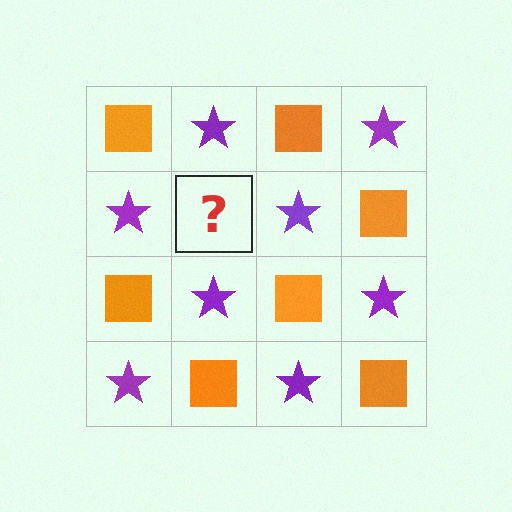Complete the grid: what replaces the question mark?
The question mark should be replaced with an orange square.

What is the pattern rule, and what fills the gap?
The rule is that it alternates orange square and purple star in a checkerboard pattern. The gap should be filled with an orange square.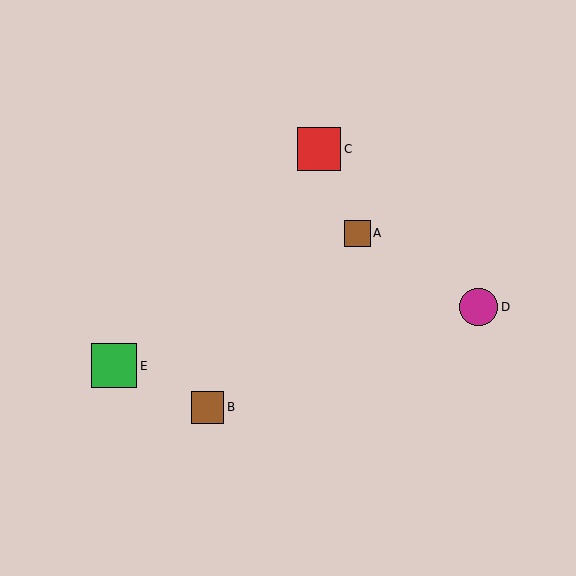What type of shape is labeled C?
Shape C is a red square.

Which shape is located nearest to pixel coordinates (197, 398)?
The brown square (labeled B) at (208, 407) is nearest to that location.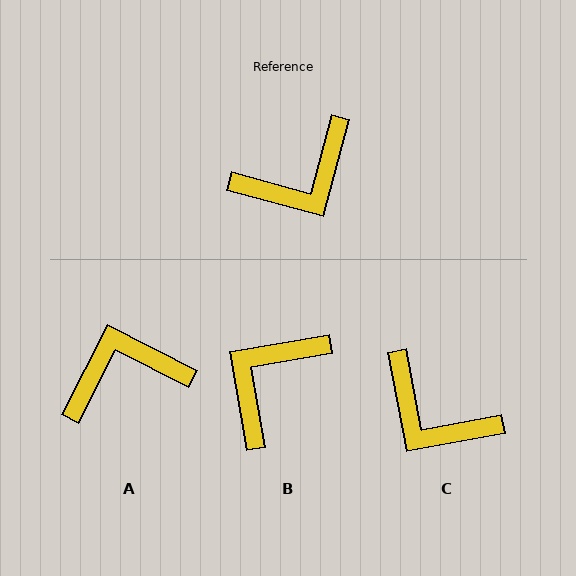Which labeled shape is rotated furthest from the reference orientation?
A, about 168 degrees away.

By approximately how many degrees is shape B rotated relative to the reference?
Approximately 155 degrees clockwise.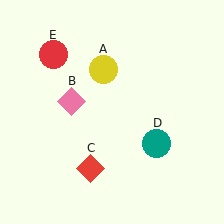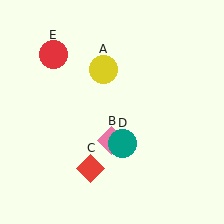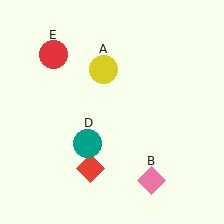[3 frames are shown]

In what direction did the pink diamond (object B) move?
The pink diamond (object B) moved down and to the right.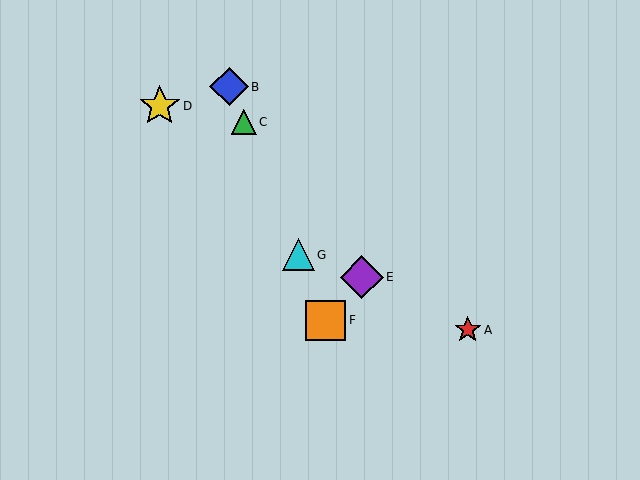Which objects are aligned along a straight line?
Objects B, C, F, G are aligned along a straight line.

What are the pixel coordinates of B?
Object B is at (229, 87).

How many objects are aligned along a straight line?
4 objects (B, C, F, G) are aligned along a straight line.